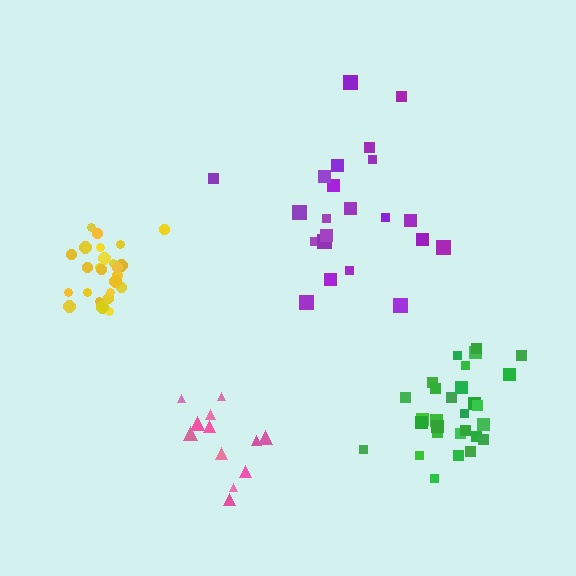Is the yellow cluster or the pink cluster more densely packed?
Yellow.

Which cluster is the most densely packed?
Yellow.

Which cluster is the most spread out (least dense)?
Purple.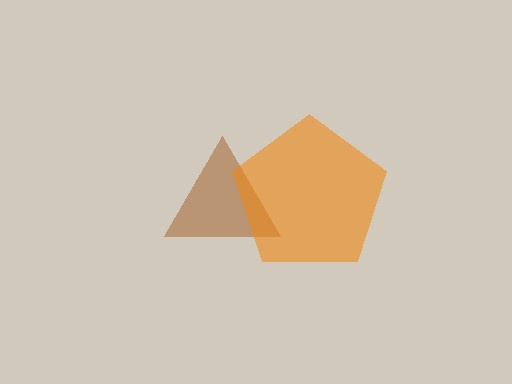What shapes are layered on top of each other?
The layered shapes are: a brown triangle, an orange pentagon.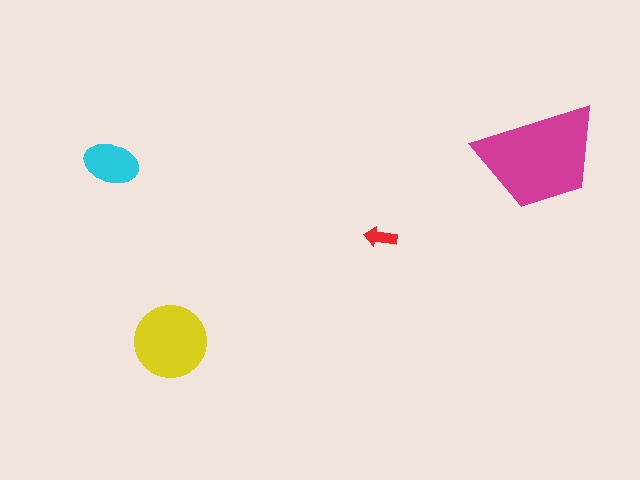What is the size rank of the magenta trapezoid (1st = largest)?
1st.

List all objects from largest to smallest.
The magenta trapezoid, the yellow circle, the cyan ellipse, the red arrow.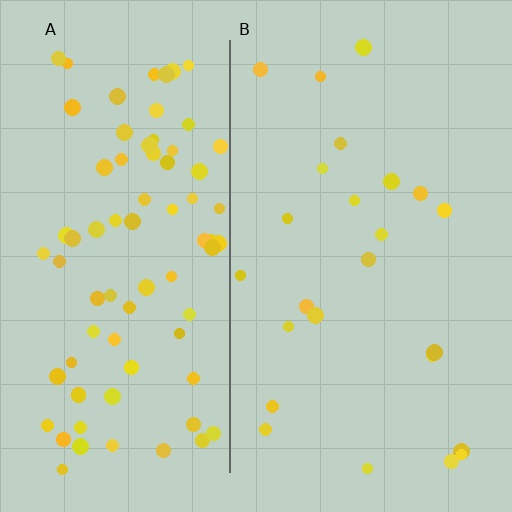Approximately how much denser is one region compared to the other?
Approximately 3.3× — region A over region B.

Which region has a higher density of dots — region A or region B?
A (the left).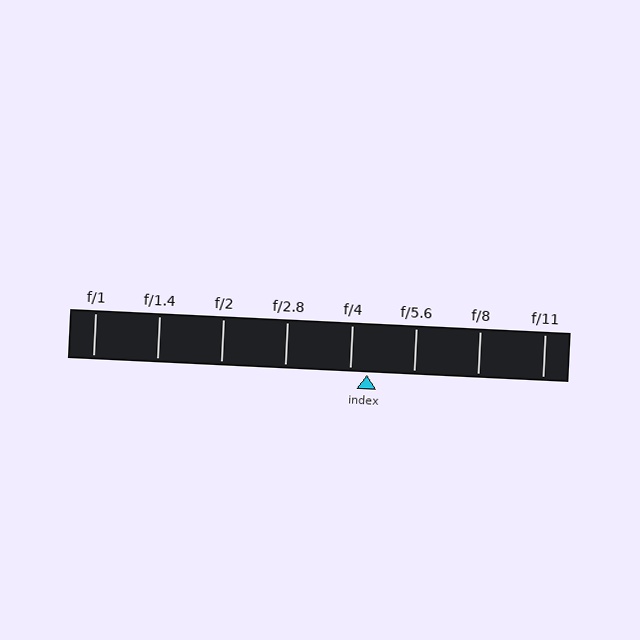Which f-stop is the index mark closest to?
The index mark is closest to f/4.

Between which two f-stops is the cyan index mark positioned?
The index mark is between f/4 and f/5.6.